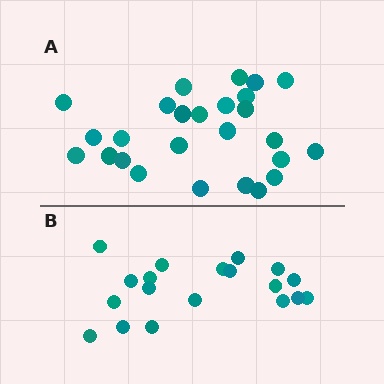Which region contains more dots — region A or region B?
Region A (the top region) has more dots.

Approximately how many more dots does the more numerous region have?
Region A has roughly 8 or so more dots than region B.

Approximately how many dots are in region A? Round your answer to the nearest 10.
About 30 dots. (The exact count is 26, which rounds to 30.)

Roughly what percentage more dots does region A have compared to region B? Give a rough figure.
About 35% more.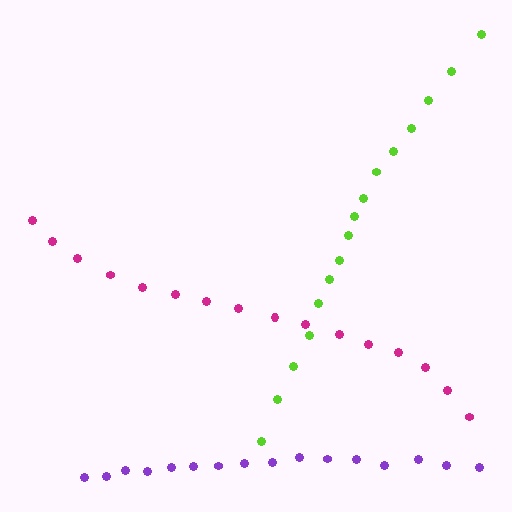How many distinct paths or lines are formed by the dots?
There are 3 distinct paths.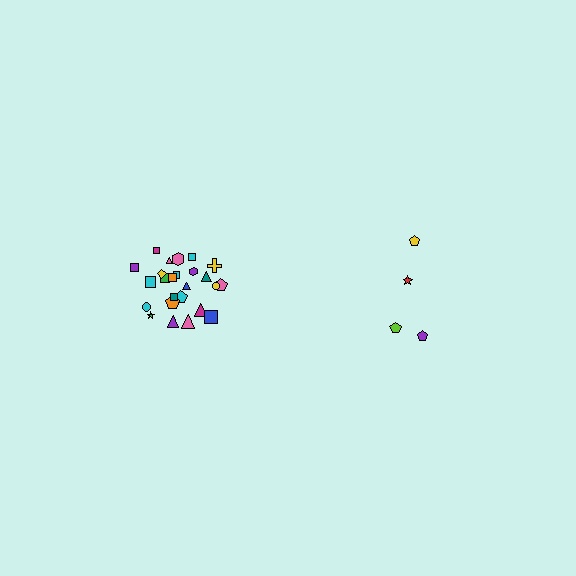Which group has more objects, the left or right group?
The left group.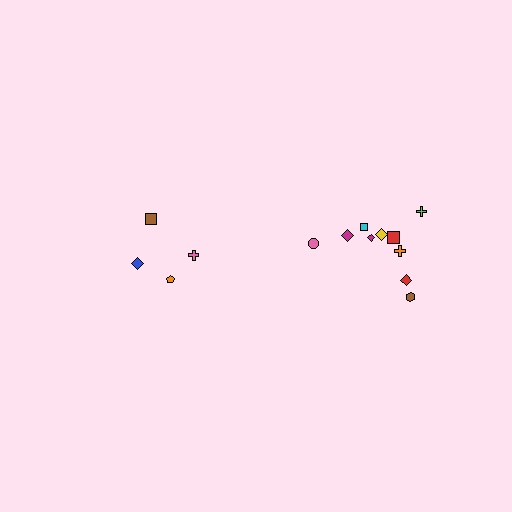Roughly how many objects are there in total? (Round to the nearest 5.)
Roughly 15 objects in total.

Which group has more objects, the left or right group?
The right group.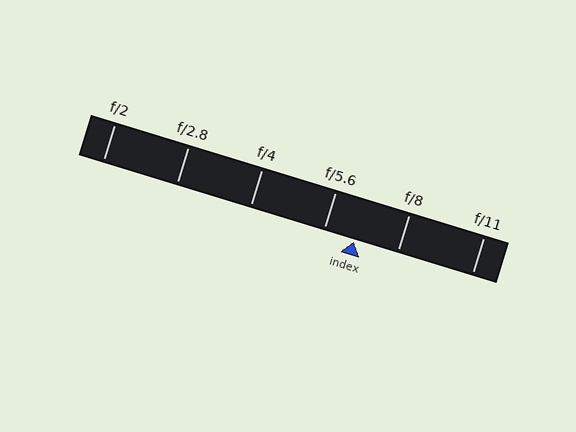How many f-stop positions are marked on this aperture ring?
There are 6 f-stop positions marked.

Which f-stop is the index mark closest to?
The index mark is closest to f/5.6.